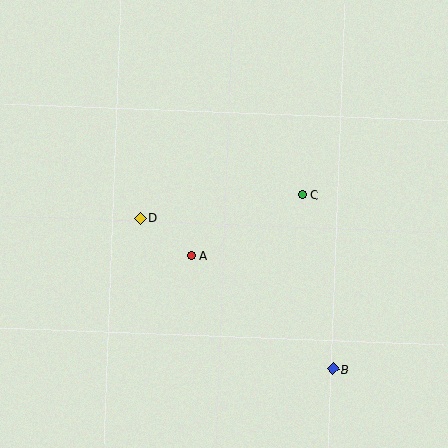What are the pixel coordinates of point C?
Point C is at (302, 195).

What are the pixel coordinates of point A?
Point A is at (191, 256).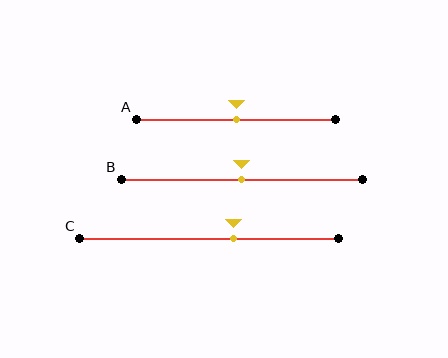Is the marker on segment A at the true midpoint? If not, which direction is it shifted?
Yes, the marker on segment A is at the true midpoint.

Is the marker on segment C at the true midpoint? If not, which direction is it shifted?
No, the marker on segment C is shifted to the right by about 9% of the segment length.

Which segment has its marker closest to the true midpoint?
Segment A has its marker closest to the true midpoint.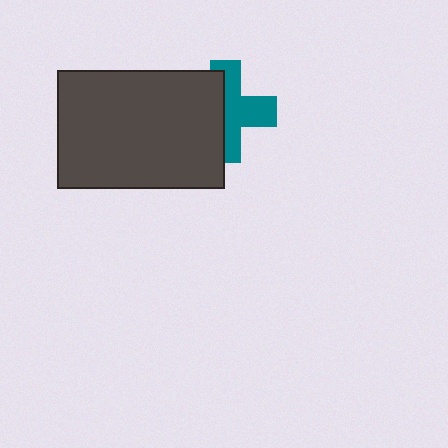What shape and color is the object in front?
The object in front is a dark gray rectangle.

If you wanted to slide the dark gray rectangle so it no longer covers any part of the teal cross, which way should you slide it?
Slide it left — that is the most direct way to separate the two shapes.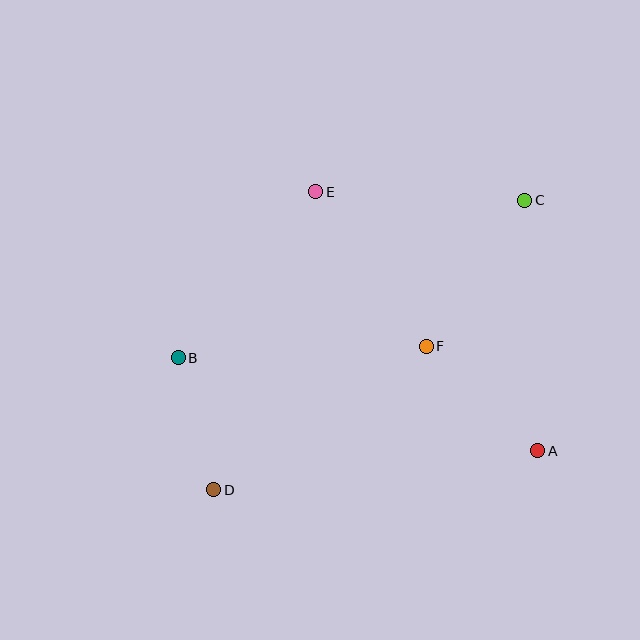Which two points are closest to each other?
Points B and D are closest to each other.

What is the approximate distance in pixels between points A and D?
The distance between A and D is approximately 326 pixels.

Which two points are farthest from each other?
Points C and D are farthest from each other.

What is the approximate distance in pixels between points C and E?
The distance between C and E is approximately 209 pixels.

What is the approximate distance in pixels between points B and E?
The distance between B and E is approximately 215 pixels.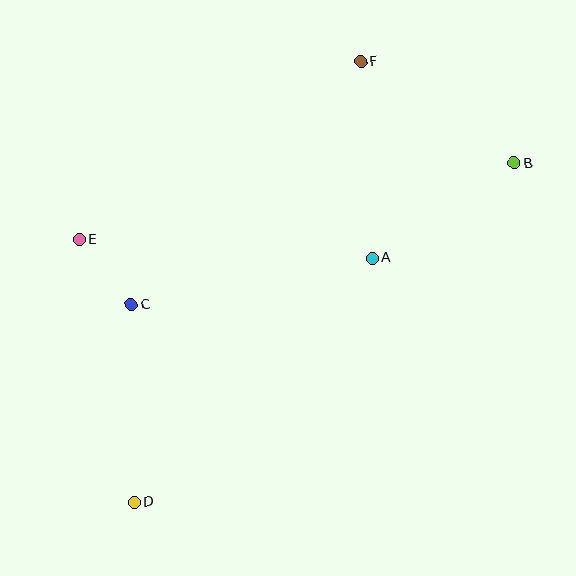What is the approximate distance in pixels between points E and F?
The distance between E and F is approximately 333 pixels.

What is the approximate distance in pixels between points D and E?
The distance between D and E is approximately 268 pixels.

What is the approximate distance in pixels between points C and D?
The distance between C and D is approximately 197 pixels.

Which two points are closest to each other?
Points C and E are closest to each other.